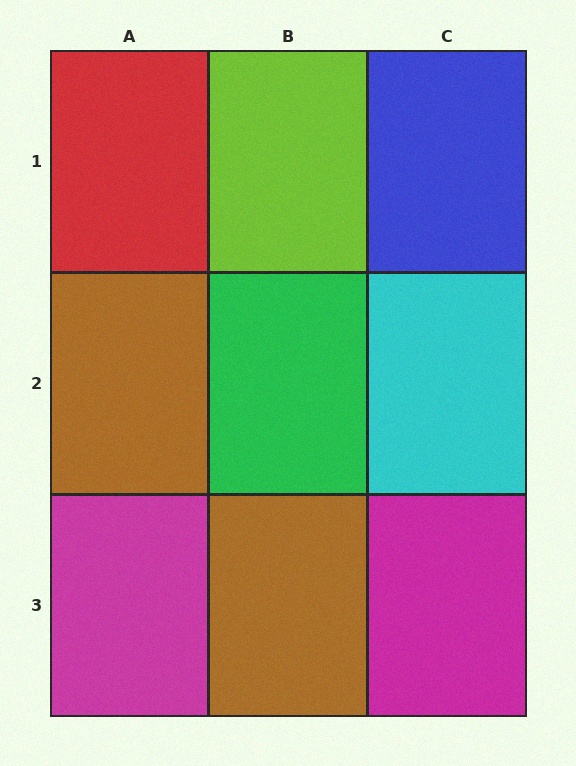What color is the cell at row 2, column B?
Green.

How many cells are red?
1 cell is red.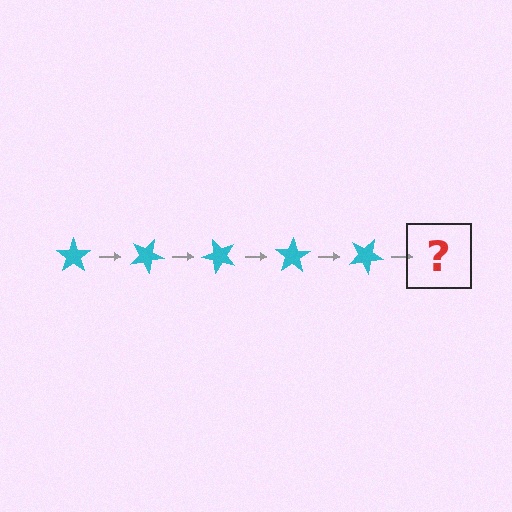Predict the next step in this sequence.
The next step is a cyan star rotated 125 degrees.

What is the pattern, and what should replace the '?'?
The pattern is that the star rotates 25 degrees each step. The '?' should be a cyan star rotated 125 degrees.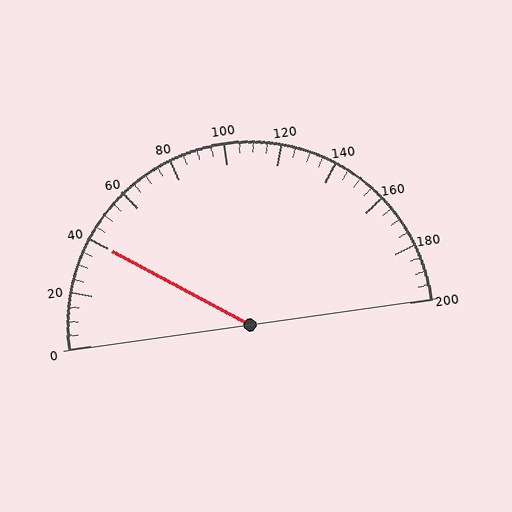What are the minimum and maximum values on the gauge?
The gauge ranges from 0 to 200.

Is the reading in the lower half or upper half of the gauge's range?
The reading is in the lower half of the range (0 to 200).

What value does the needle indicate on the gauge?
The needle indicates approximately 40.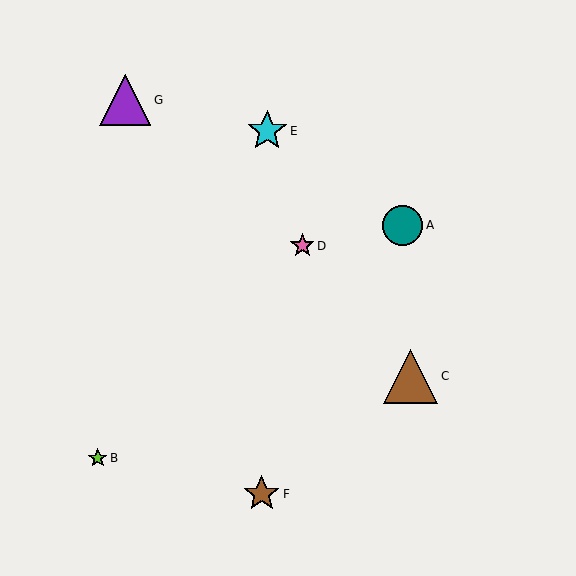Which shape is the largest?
The brown triangle (labeled C) is the largest.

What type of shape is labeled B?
Shape B is a lime star.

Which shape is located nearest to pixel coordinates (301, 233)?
The pink star (labeled D) at (302, 246) is nearest to that location.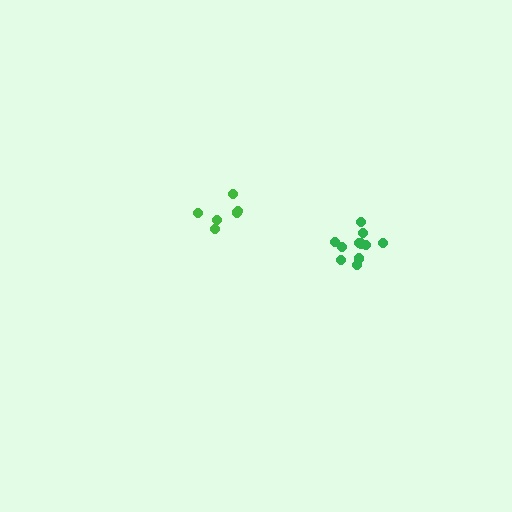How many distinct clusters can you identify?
There are 2 distinct clusters.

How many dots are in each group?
Group 1: 6 dots, Group 2: 11 dots (17 total).